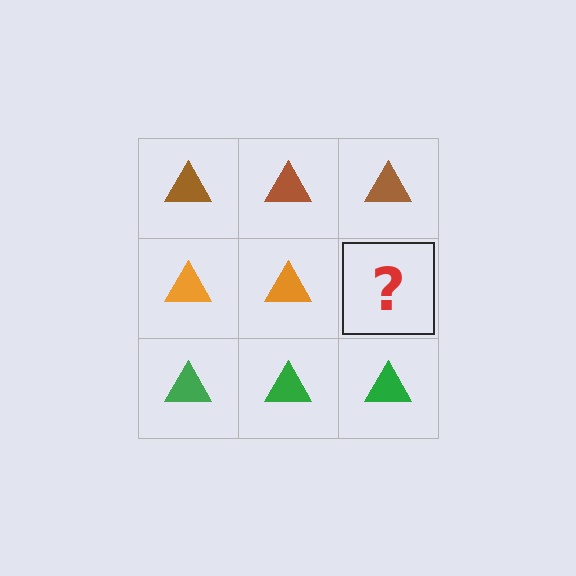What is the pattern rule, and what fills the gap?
The rule is that each row has a consistent color. The gap should be filled with an orange triangle.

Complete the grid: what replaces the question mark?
The question mark should be replaced with an orange triangle.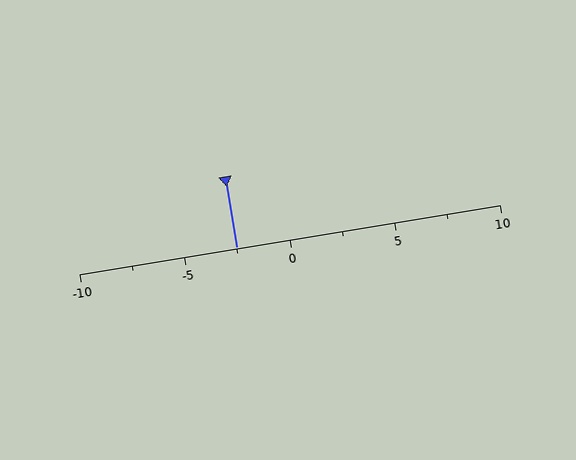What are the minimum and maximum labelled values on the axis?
The axis runs from -10 to 10.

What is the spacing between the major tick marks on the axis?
The major ticks are spaced 5 apart.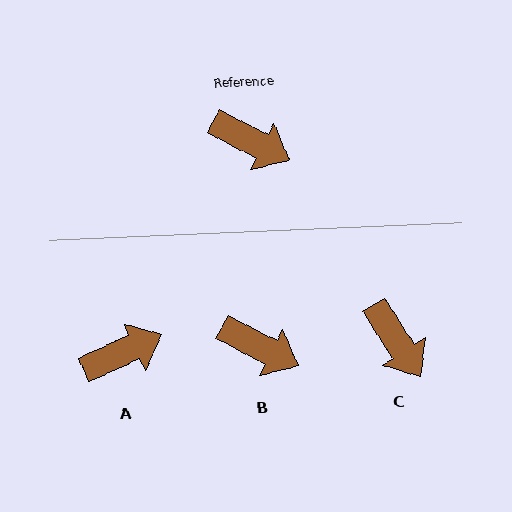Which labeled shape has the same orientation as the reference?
B.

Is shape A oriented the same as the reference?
No, it is off by about 51 degrees.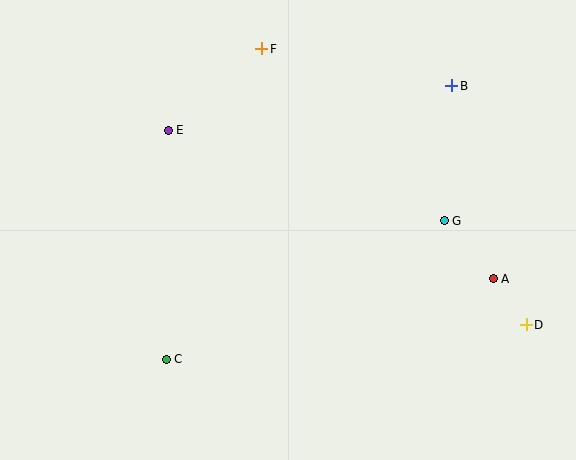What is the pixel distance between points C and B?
The distance between C and B is 395 pixels.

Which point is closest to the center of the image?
Point E at (168, 130) is closest to the center.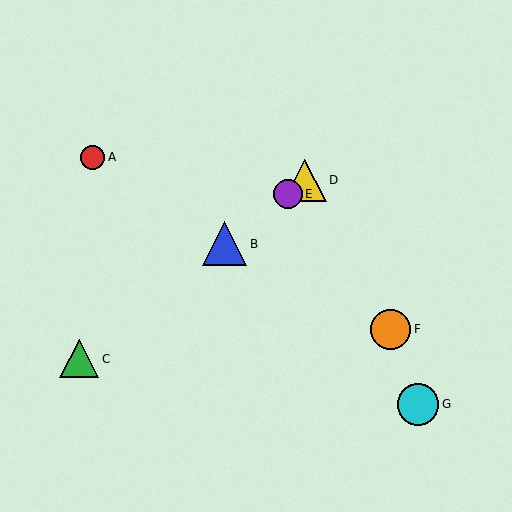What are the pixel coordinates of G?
Object G is at (418, 404).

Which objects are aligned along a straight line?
Objects B, C, D, E are aligned along a straight line.